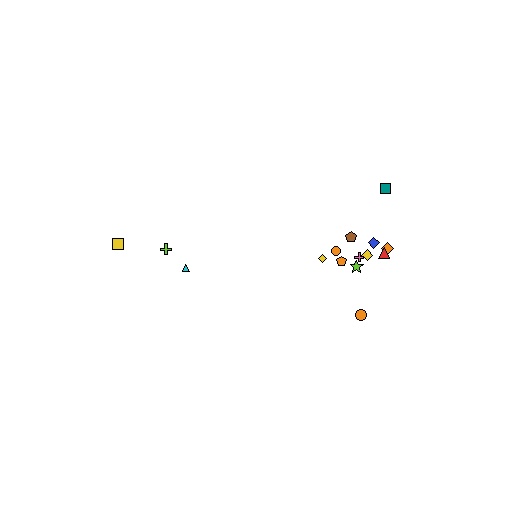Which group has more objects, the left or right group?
The right group.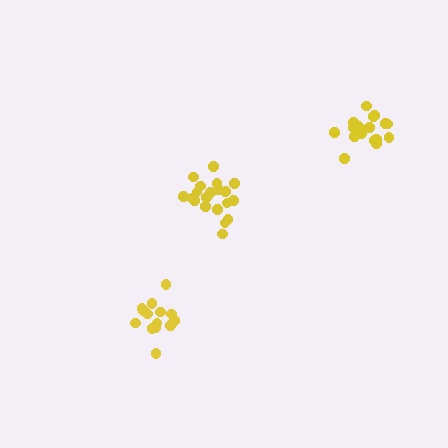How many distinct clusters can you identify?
There are 3 distinct clusters.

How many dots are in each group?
Group 1: 18 dots, Group 2: 15 dots, Group 3: 20 dots (53 total).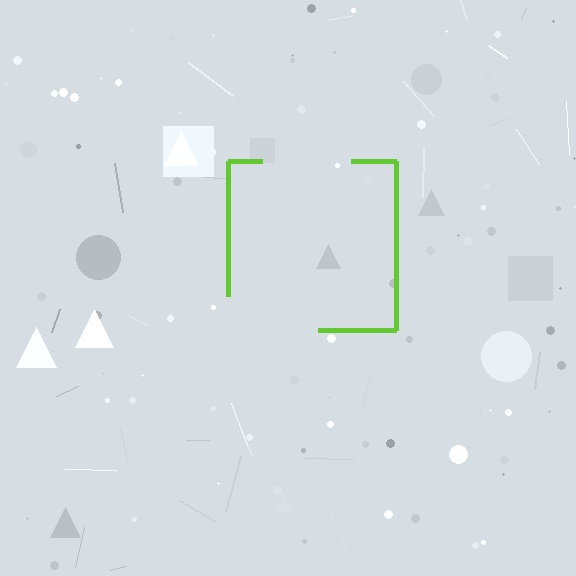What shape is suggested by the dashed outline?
The dashed outline suggests a square.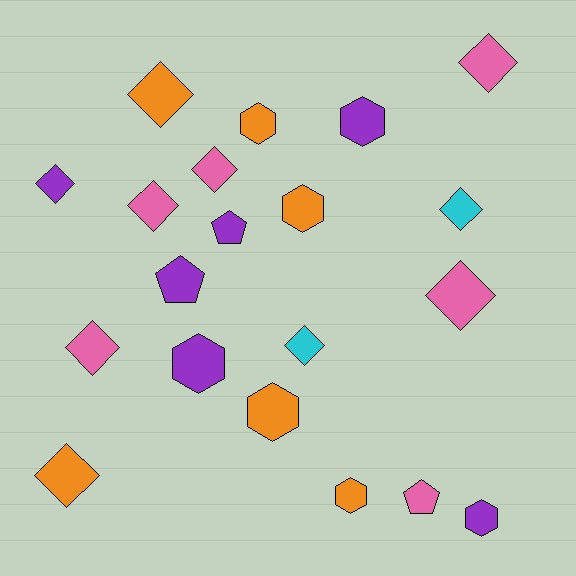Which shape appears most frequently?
Diamond, with 10 objects.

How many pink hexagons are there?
There are no pink hexagons.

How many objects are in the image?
There are 20 objects.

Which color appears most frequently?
Orange, with 6 objects.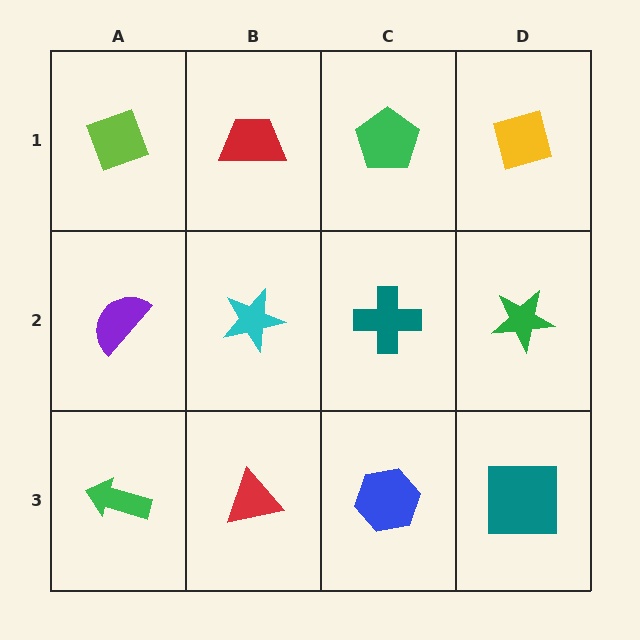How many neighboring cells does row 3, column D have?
2.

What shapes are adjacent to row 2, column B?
A red trapezoid (row 1, column B), a red triangle (row 3, column B), a purple semicircle (row 2, column A), a teal cross (row 2, column C).